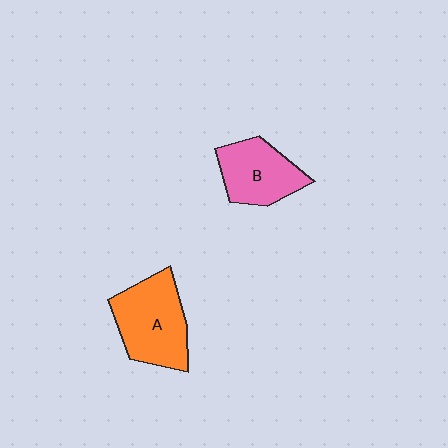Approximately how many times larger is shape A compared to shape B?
Approximately 1.3 times.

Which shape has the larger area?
Shape A (orange).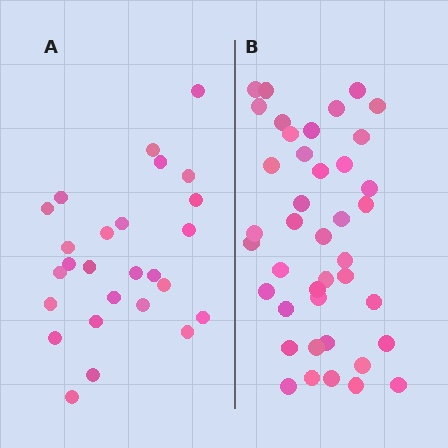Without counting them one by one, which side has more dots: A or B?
Region B (the right region) has more dots.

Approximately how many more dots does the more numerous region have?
Region B has approximately 15 more dots than region A.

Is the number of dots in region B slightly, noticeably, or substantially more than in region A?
Region B has substantially more. The ratio is roughly 1.6 to 1.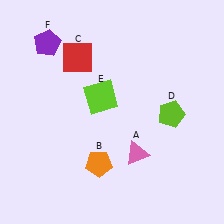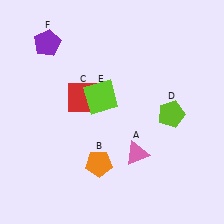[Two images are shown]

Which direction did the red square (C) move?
The red square (C) moved down.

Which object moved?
The red square (C) moved down.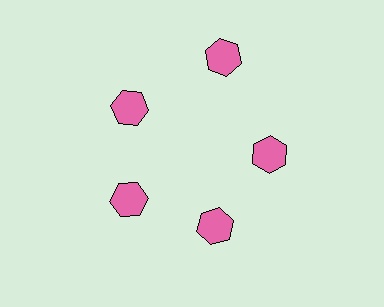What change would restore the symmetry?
The symmetry would be restored by moving it inward, back onto the ring so that all 5 hexagons sit at equal angles and equal distance from the center.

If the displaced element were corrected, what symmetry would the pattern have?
It would have 5-fold rotational symmetry — the pattern would map onto itself every 72 degrees.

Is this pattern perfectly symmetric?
No. The 5 pink hexagons are arranged in a ring, but one element near the 1 o'clock position is pushed outward from the center, breaking the 5-fold rotational symmetry.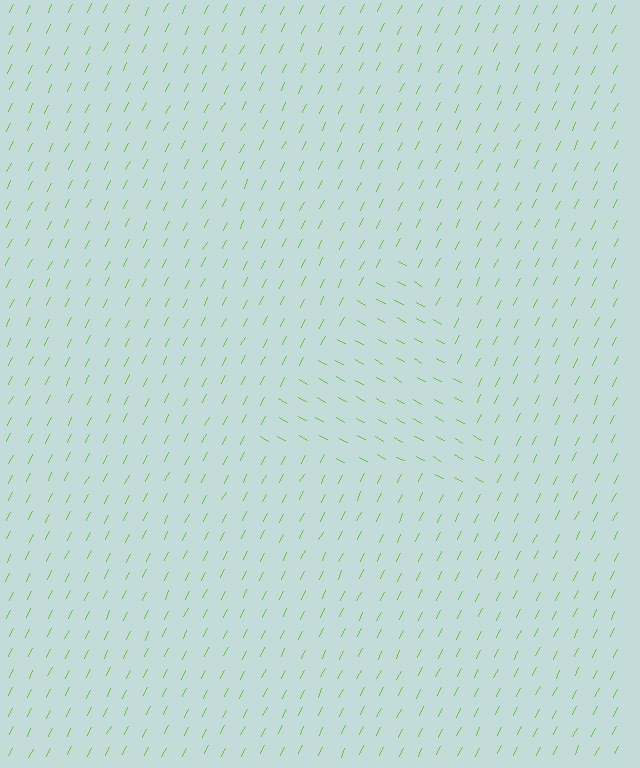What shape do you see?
I see a triangle.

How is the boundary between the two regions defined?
The boundary is defined purely by a change in line orientation (approximately 88 degrees difference). All lines are the same color and thickness.